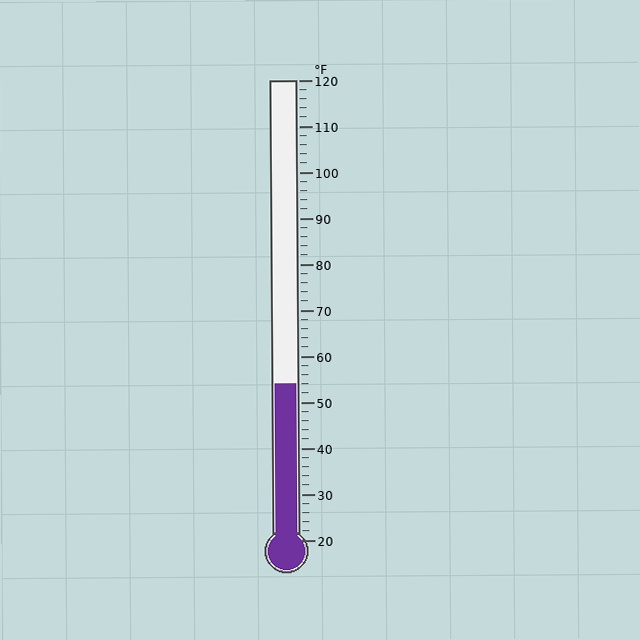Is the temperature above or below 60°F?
The temperature is below 60°F.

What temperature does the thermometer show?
The thermometer shows approximately 54°F.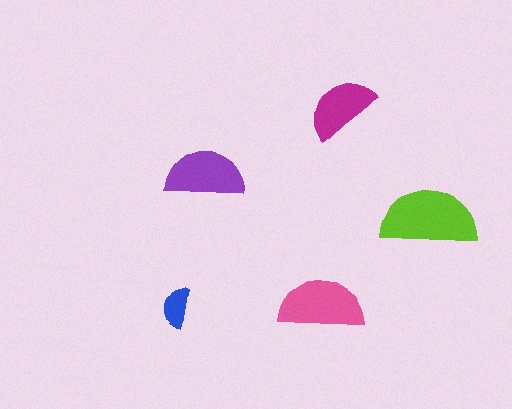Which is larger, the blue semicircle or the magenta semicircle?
The magenta one.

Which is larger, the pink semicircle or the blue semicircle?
The pink one.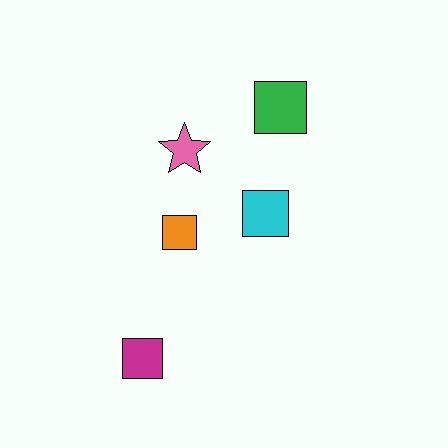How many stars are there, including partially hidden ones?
There is 1 star.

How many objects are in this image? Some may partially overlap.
There are 5 objects.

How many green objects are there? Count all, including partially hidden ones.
There is 1 green object.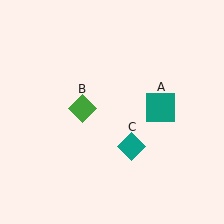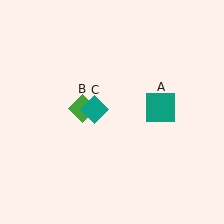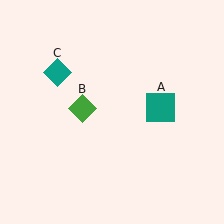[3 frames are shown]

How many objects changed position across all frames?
1 object changed position: teal diamond (object C).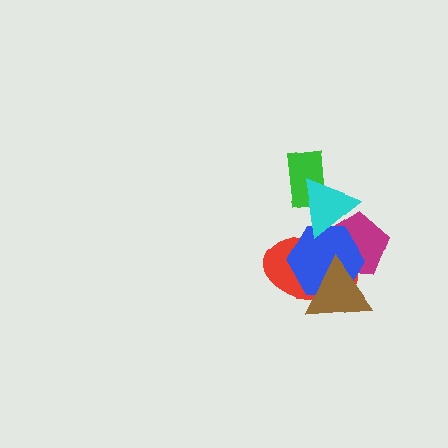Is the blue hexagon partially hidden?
Yes, it is partially covered by another shape.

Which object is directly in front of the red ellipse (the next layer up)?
The blue hexagon is directly in front of the red ellipse.